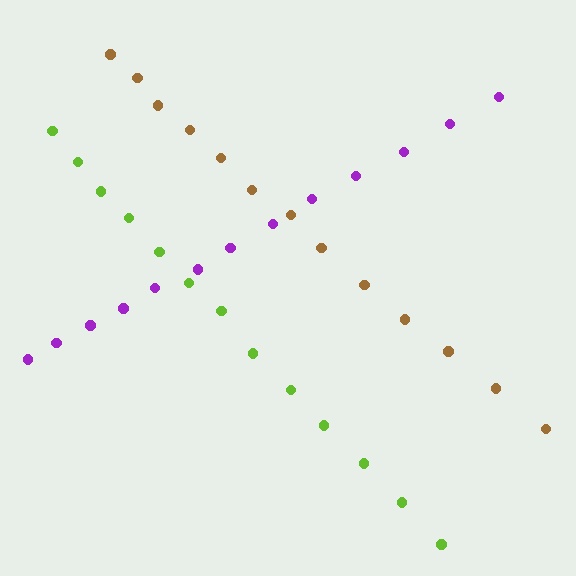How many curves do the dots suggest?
There are 3 distinct paths.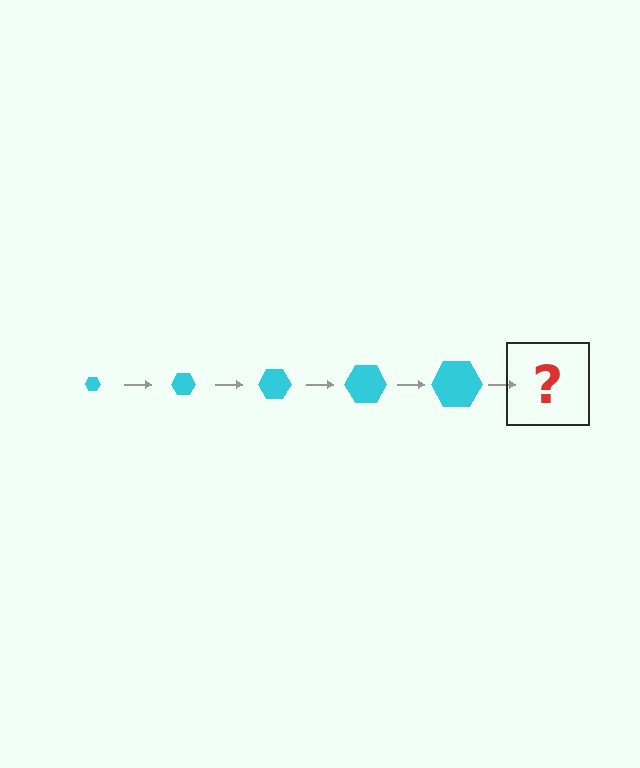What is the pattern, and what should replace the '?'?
The pattern is that the hexagon gets progressively larger each step. The '?' should be a cyan hexagon, larger than the previous one.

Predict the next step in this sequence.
The next step is a cyan hexagon, larger than the previous one.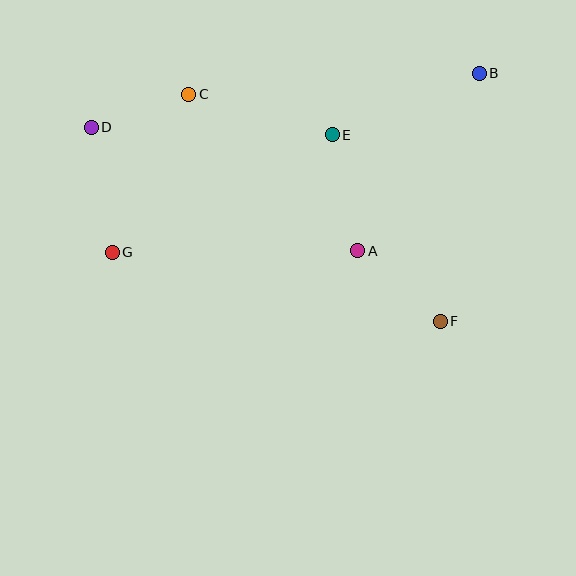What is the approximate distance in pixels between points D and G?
The distance between D and G is approximately 127 pixels.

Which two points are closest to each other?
Points C and D are closest to each other.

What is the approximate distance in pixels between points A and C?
The distance between A and C is approximately 230 pixels.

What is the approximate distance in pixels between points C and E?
The distance between C and E is approximately 149 pixels.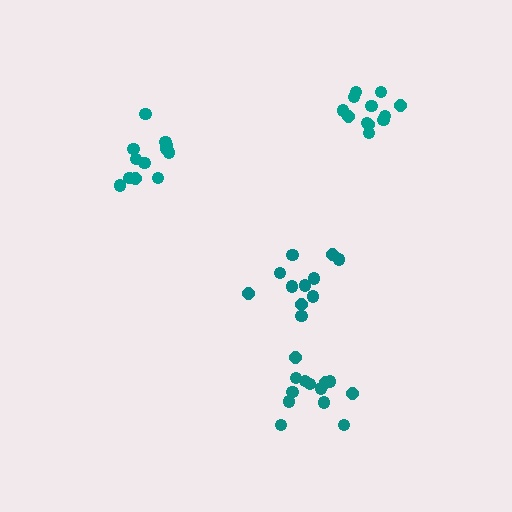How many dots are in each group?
Group 1: 13 dots, Group 2: 12 dots, Group 3: 11 dots, Group 4: 12 dots (48 total).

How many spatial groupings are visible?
There are 4 spatial groupings.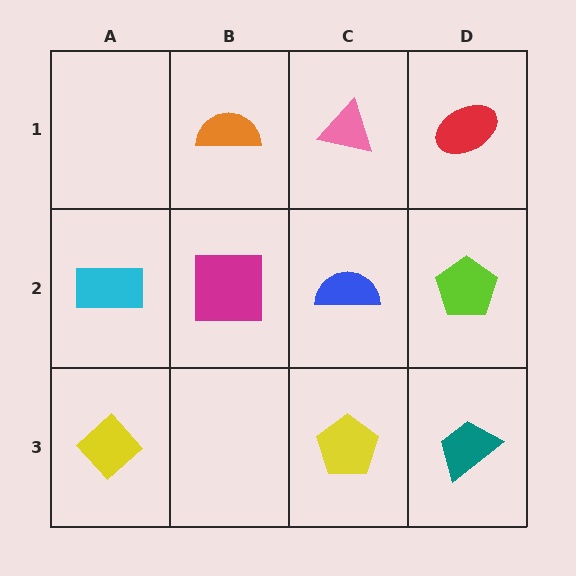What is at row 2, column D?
A lime pentagon.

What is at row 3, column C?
A yellow pentagon.